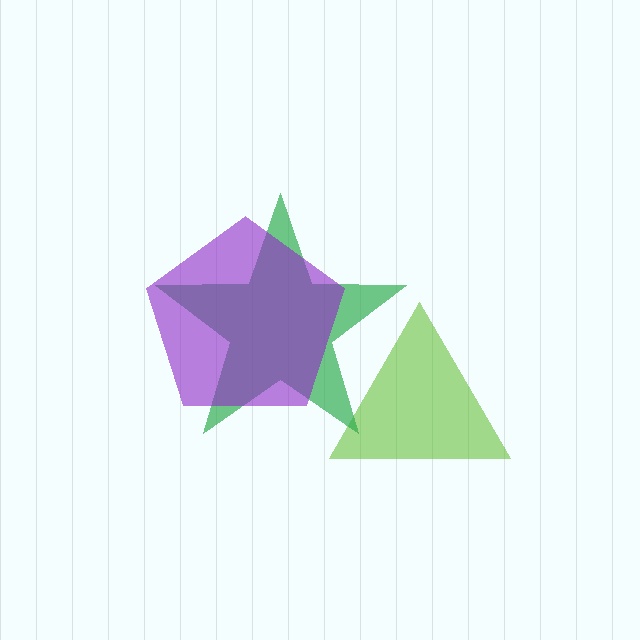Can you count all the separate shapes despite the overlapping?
Yes, there are 3 separate shapes.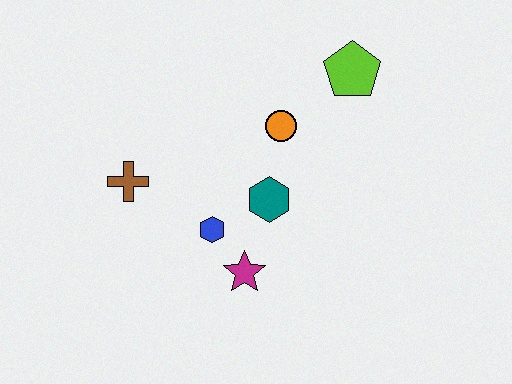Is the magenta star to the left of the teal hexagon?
Yes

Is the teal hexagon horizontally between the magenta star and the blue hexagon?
No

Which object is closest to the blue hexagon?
The magenta star is closest to the blue hexagon.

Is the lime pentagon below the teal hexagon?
No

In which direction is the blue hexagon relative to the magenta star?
The blue hexagon is above the magenta star.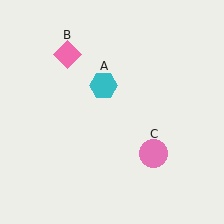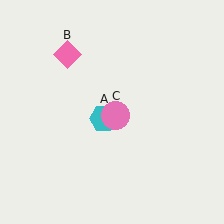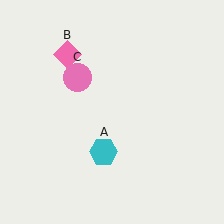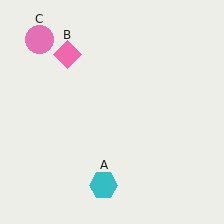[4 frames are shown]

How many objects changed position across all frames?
2 objects changed position: cyan hexagon (object A), pink circle (object C).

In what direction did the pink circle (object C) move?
The pink circle (object C) moved up and to the left.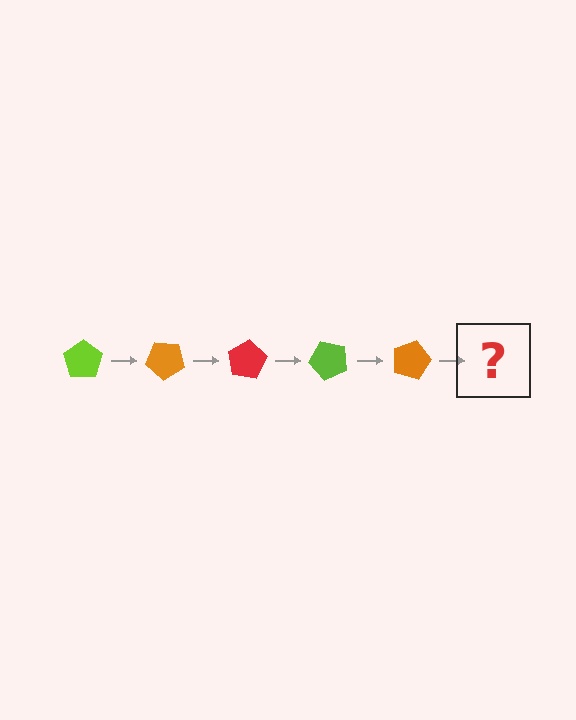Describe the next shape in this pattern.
It should be a red pentagon, rotated 200 degrees from the start.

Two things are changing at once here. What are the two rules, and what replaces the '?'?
The two rules are that it rotates 40 degrees each step and the color cycles through lime, orange, and red. The '?' should be a red pentagon, rotated 200 degrees from the start.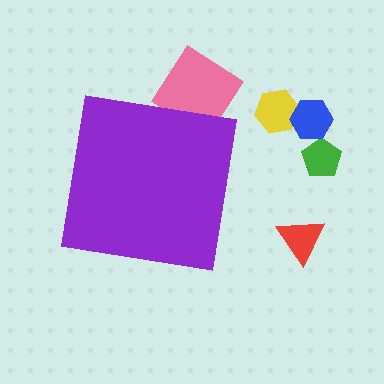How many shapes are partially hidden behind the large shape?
1 shape is partially hidden.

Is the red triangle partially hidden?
No, the red triangle is fully visible.